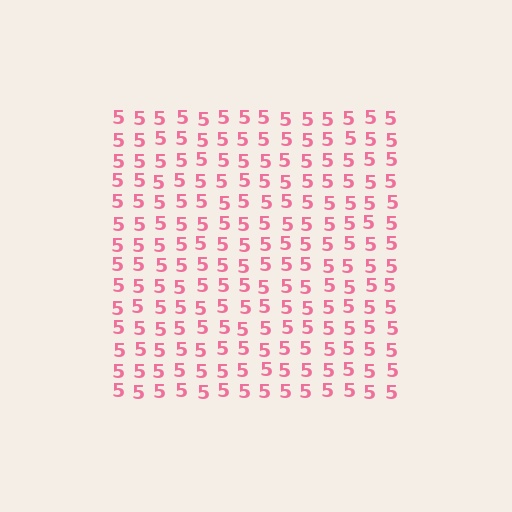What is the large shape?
The large shape is a square.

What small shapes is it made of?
It is made of small digit 5's.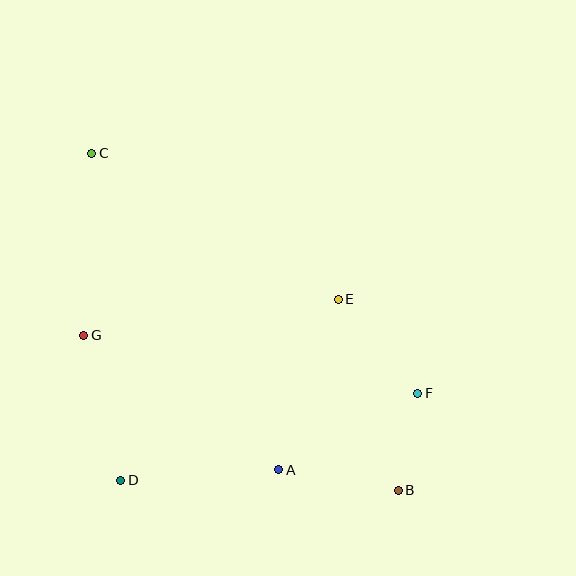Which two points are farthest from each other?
Points B and C are farthest from each other.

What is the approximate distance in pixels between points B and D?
The distance between B and D is approximately 278 pixels.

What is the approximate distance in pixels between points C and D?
The distance between C and D is approximately 328 pixels.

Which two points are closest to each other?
Points B and F are closest to each other.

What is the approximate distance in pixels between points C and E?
The distance between C and E is approximately 287 pixels.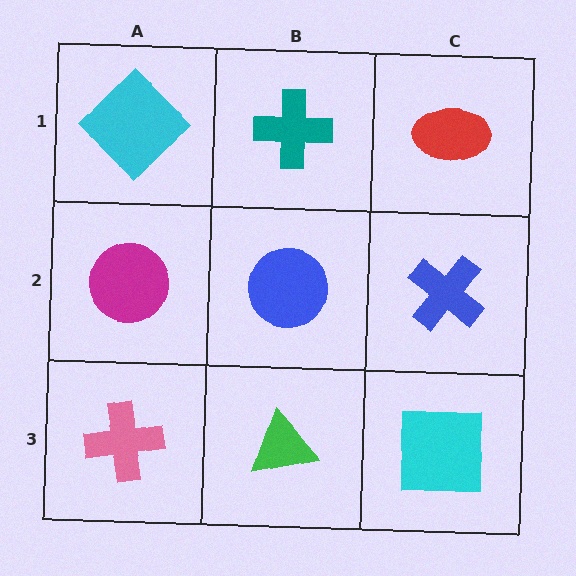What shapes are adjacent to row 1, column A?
A magenta circle (row 2, column A), a teal cross (row 1, column B).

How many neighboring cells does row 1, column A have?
2.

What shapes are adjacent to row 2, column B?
A teal cross (row 1, column B), a green triangle (row 3, column B), a magenta circle (row 2, column A), a blue cross (row 2, column C).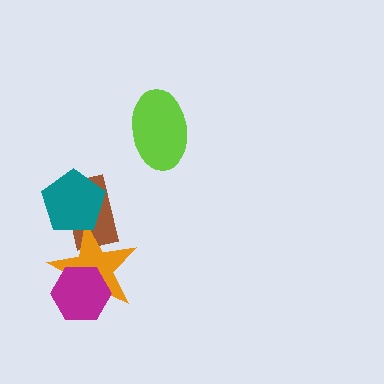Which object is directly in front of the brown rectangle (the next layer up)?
The orange star is directly in front of the brown rectangle.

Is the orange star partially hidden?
Yes, it is partially covered by another shape.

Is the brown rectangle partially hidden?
Yes, it is partially covered by another shape.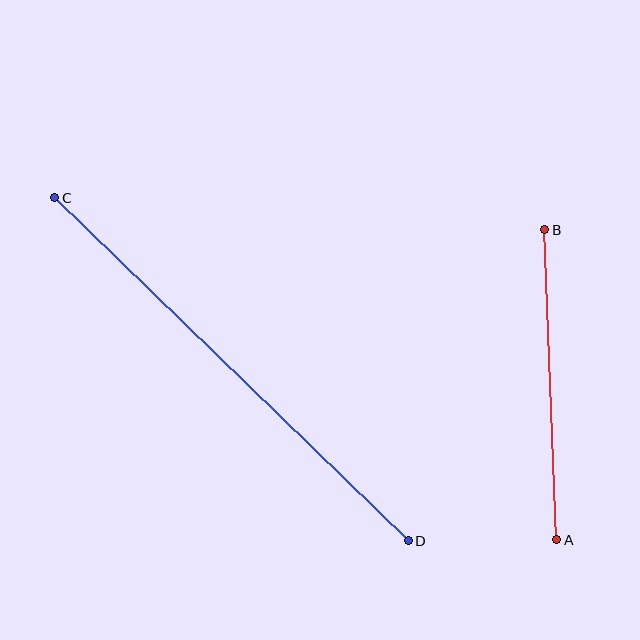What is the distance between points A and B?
The distance is approximately 311 pixels.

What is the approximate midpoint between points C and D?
The midpoint is at approximately (231, 369) pixels.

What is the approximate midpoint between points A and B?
The midpoint is at approximately (551, 385) pixels.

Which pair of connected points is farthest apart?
Points C and D are farthest apart.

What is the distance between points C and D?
The distance is approximately 493 pixels.